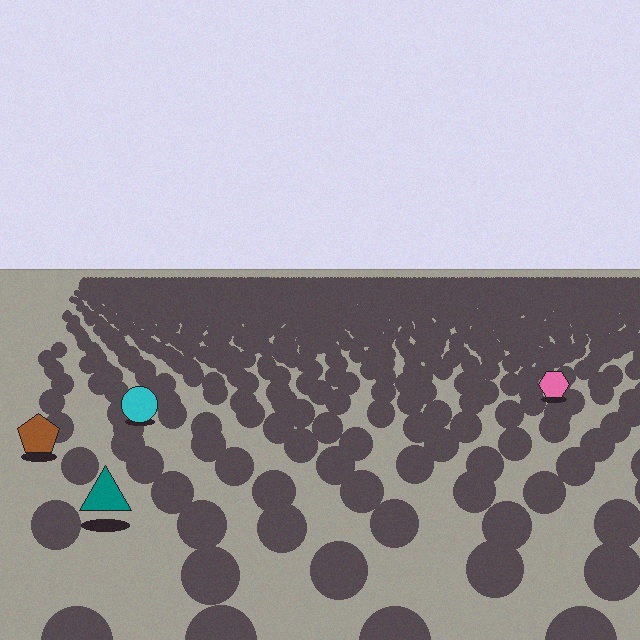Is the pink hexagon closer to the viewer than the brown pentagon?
No. The brown pentagon is closer — you can tell from the texture gradient: the ground texture is coarser near it.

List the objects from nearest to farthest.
From nearest to farthest: the teal triangle, the brown pentagon, the cyan circle, the pink hexagon.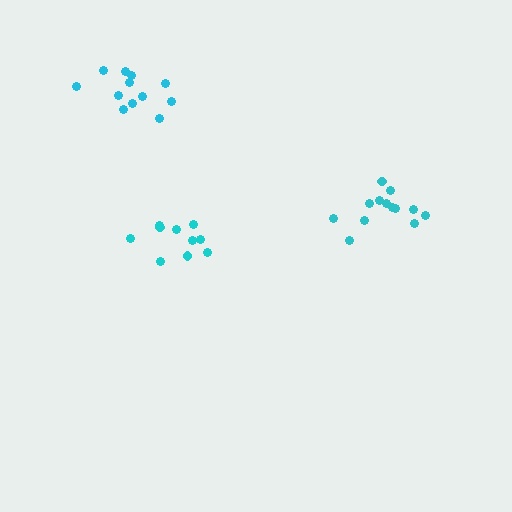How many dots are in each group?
Group 1: 12 dots, Group 2: 13 dots, Group 3: 10 dots (35 total).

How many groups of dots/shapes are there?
There are 3 groups.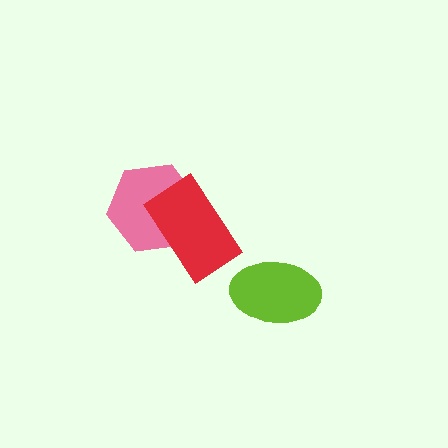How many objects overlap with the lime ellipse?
0 objects overlap with the lime ellipse.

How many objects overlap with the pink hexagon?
1 object overlaps with the pink hexagon.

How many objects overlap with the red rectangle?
1 object overlaps with the red rectangle.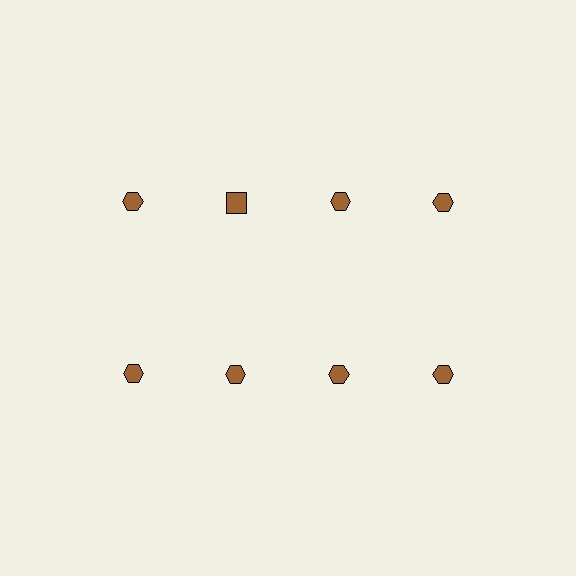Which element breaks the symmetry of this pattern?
The brown square in the top row, second from left column breaks the symmetry. All other shapes are brown hexagons.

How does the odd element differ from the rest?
It has a different shape: square instead of hexagon.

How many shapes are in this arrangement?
There are 8 shapes arranged in a grid pattern.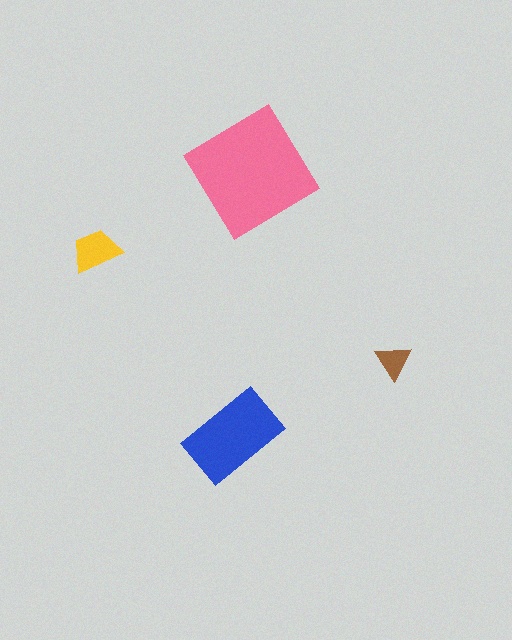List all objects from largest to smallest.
The pink diamond, the blue rectangle, the yellow trapezoid, the brown triangle.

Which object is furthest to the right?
The brown triangle is rightmost.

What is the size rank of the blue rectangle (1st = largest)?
2nd.